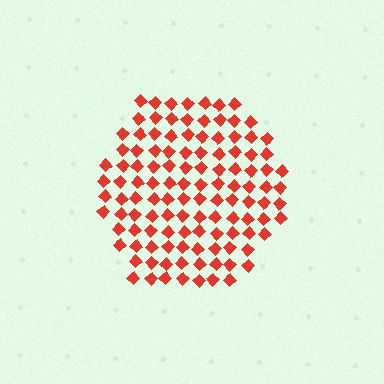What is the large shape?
The large shape is a hexagon.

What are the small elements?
The small elements are diamonds.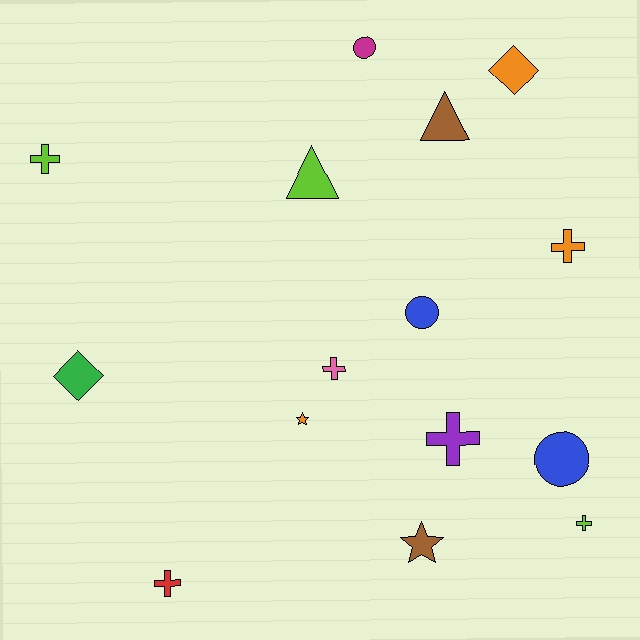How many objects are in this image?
There are 15 objects.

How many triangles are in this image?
There are 2 triangles.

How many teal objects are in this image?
There are no teal objects.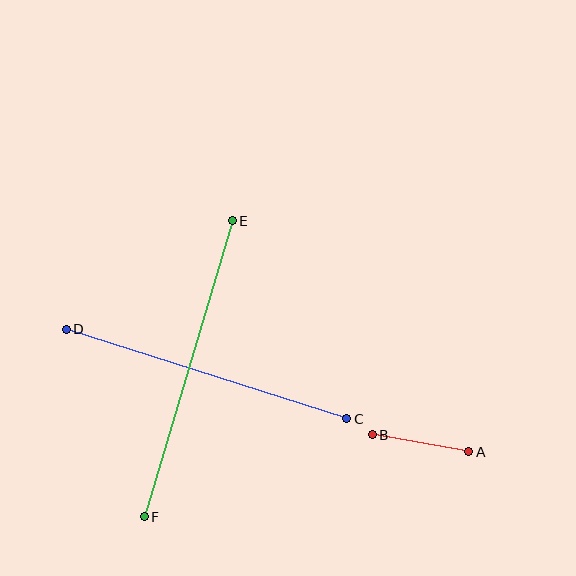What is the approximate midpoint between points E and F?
The midpoint is at approximately (188, 369) pixels.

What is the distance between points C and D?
The distance is approximately 294 pixels.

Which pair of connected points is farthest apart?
Points E and F are farthest apart.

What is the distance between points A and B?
The distance is approximately 98 pixels.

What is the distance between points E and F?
The distance is approximately 309 pixels.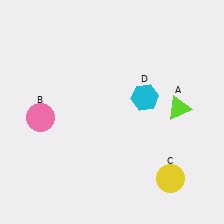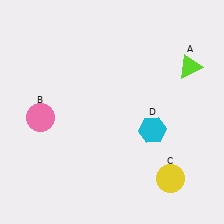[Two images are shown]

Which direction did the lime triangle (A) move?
The lime triangle (A) moved up.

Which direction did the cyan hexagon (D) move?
The cyan hexagon (D) moved down.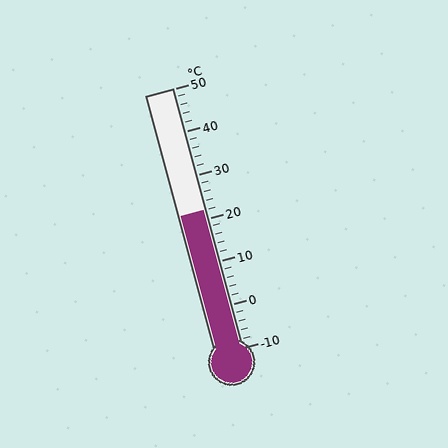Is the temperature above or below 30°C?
The temperature is below 30°C.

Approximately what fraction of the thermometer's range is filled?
The thermometer is filled to approximately 55% of its range.